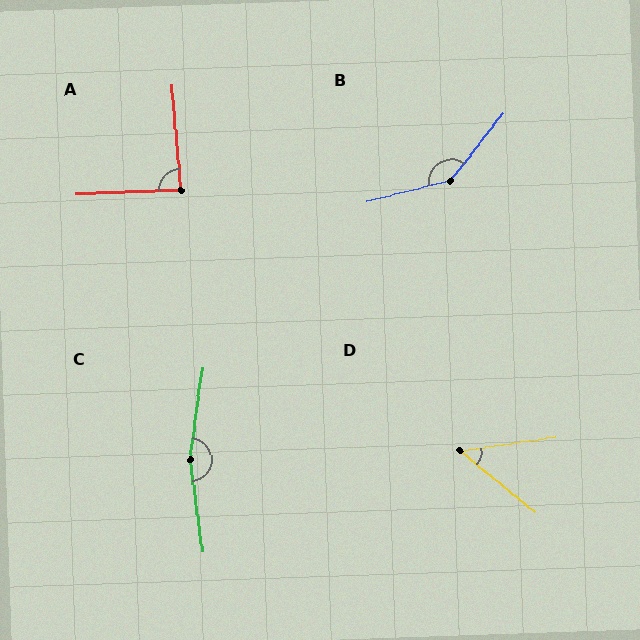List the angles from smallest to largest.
D (47°), A (87°), B (142°), C (165°).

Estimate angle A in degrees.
Approximately 87 degrees.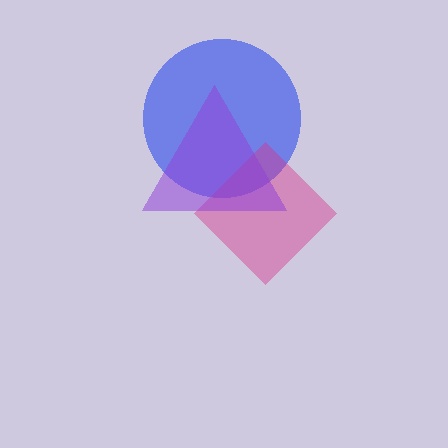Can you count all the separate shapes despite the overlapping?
Yes, there are 3 separate shapes.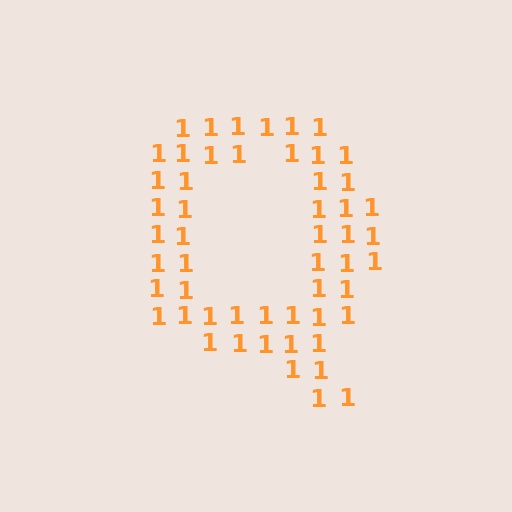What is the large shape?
The large shape is the letter Q.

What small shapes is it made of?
It is made of small digit 1's.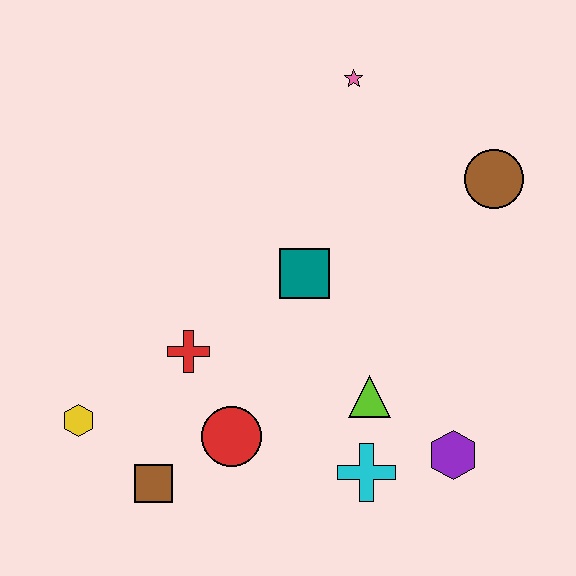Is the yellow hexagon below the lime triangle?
Yes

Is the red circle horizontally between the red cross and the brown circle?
Yes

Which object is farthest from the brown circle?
The yellow hexagon is farthest from the brown circle.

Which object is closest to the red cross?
The red circle is closest to the red cross.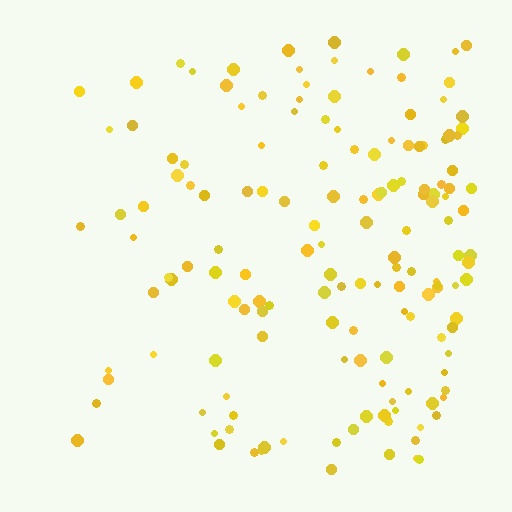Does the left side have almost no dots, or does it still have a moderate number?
Still a moderate number, just noticeably fewer than the right.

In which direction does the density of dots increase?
From left to right, with the right side densest.